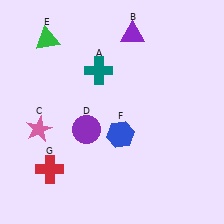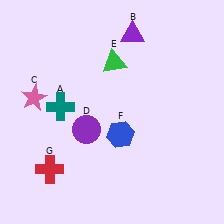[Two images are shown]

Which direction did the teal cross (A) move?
The teal cross (A) moved left.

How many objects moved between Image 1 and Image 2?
3 objects moved between the two images.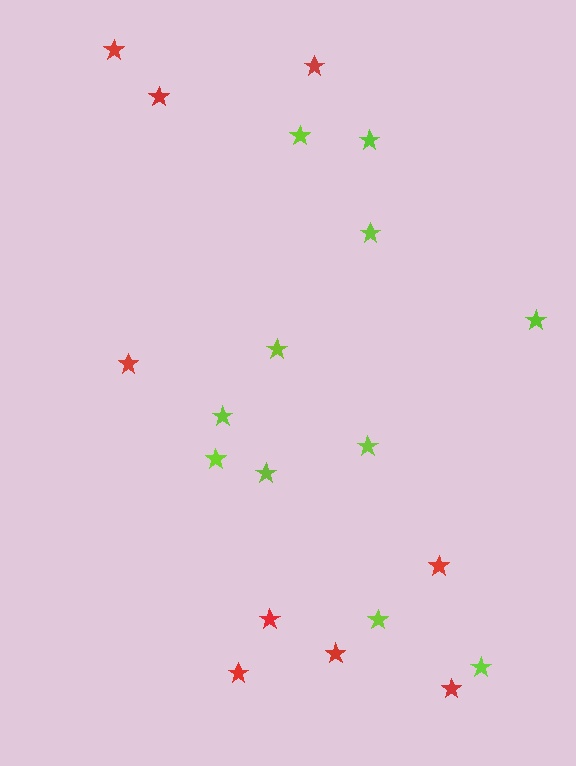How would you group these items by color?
There are 2 groups: one group of red stars (9) and one group of lime stars (11).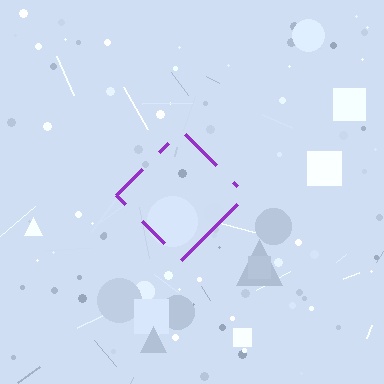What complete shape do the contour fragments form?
The contour fragments form a diamond.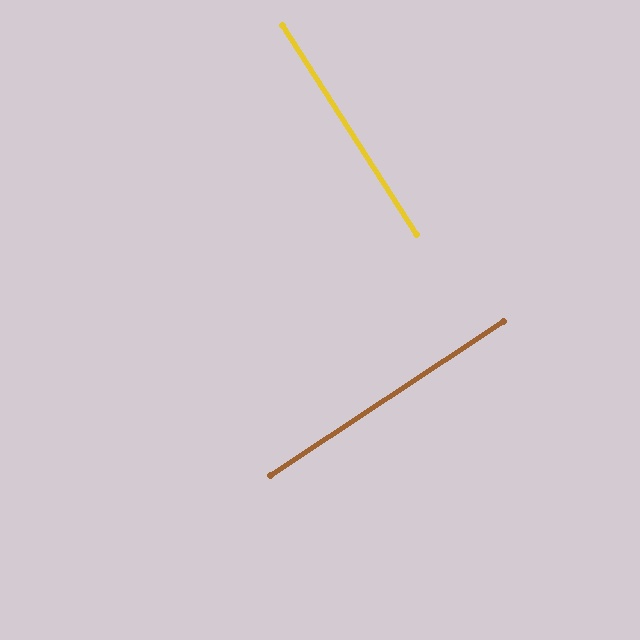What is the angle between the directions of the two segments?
Approximately 89 degrees.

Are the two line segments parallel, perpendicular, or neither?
Perpendicular — they meet at approximately 89°.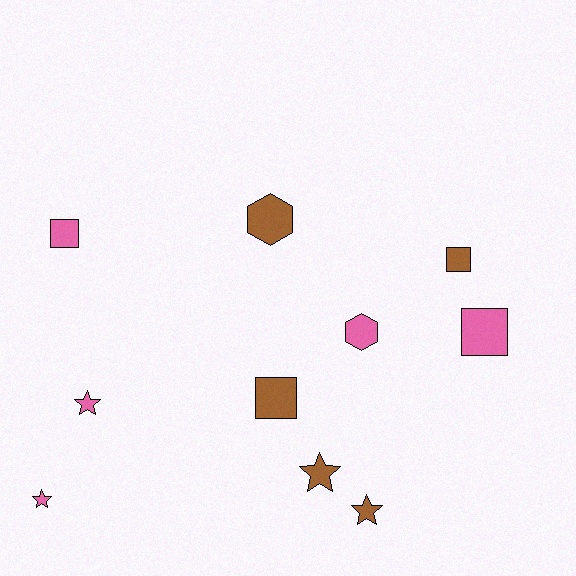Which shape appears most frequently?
Square, with 4 objects.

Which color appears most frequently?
Pink, with 5 objects.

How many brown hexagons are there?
There is 1 brown hexagon.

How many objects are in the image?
There are 10 objects.